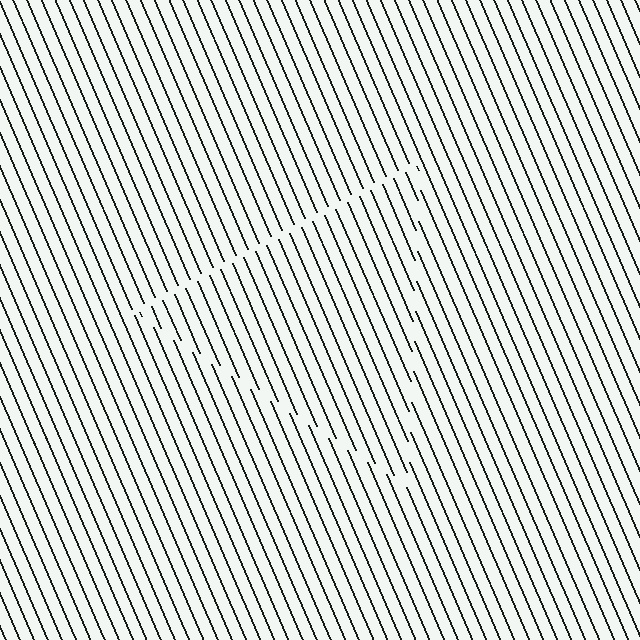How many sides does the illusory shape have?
3 sides — the line-ends trace a triangle.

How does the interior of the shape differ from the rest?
The interior of the shape contains the same grating, shifted by half a period — the contour is defined by the phase discontinuity where line-ends from the inner and outer gratings abut.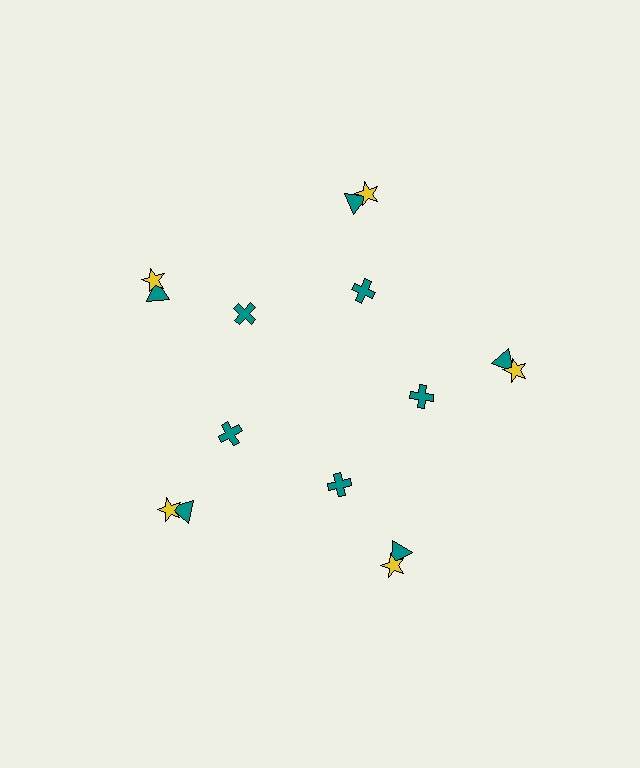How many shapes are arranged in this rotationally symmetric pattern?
There are 15 shapes, arranged in 5 groups of 3.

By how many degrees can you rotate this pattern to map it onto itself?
The pattern maps onto itself every 72 degrees of rotation.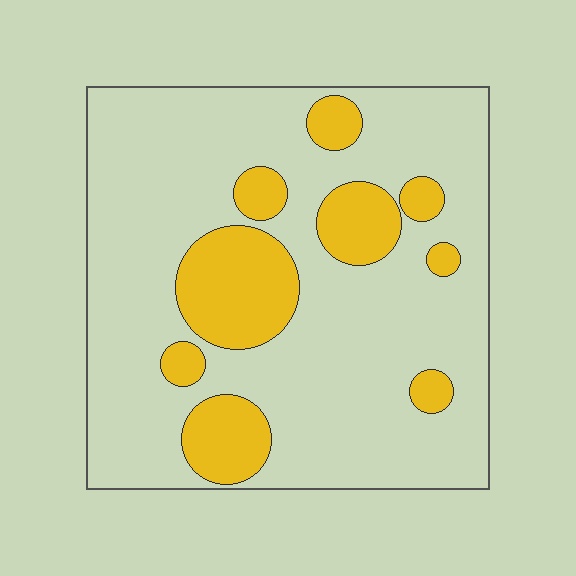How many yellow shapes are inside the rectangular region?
9.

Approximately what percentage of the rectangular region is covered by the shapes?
Approximately 20%.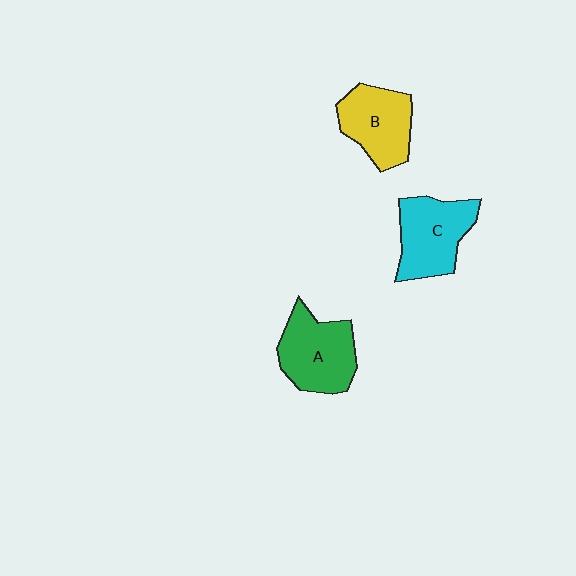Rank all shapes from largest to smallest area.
From largest to smallest: A (green), C (cyan), B (yellow).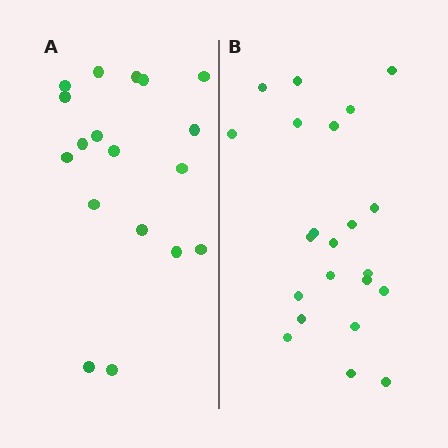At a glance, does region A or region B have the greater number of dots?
Region B (the right region) has more dots.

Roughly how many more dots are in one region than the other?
Region B has about 4 more dots than region A.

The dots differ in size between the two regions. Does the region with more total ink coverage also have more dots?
No. Region A has more total ink coverage because its dots are larger, but region B actually contains more individual dots. Total area can be misleading — the number of items is what matters here.